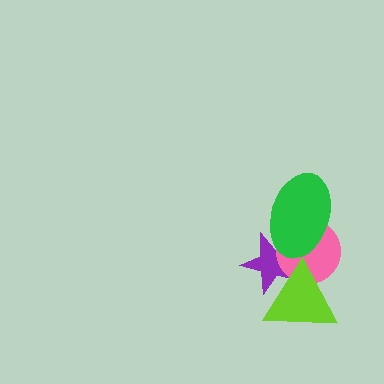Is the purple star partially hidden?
Yes, it is partially covered by another shape.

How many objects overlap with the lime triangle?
2 objects overlap with the lime triangle.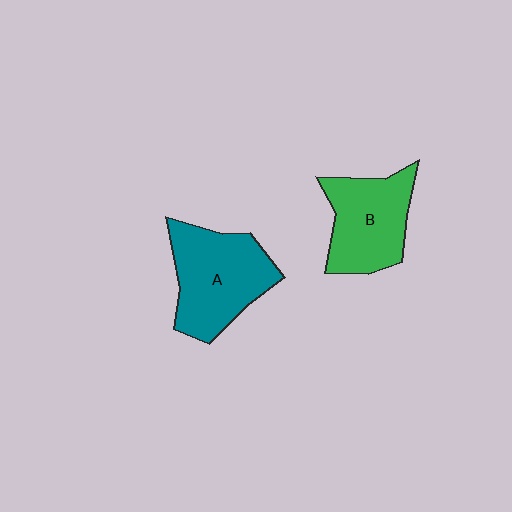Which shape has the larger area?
Shape A (teal).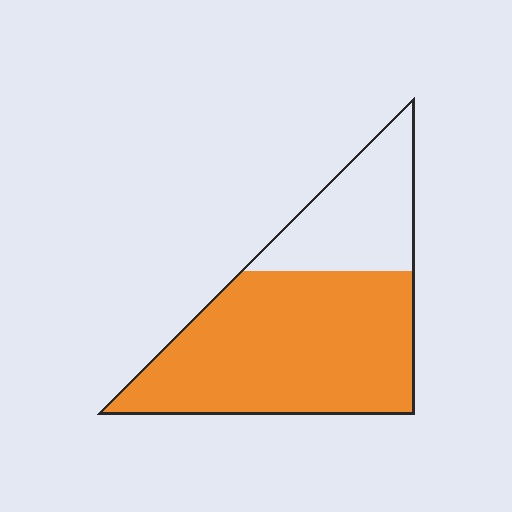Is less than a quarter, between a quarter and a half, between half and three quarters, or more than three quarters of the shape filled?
Between half and three quarters.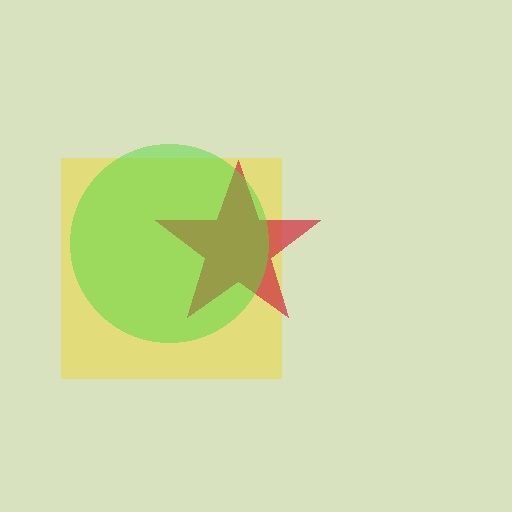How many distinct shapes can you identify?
There are 3 distinct shapes: a yellow square, a red star, a lime circle.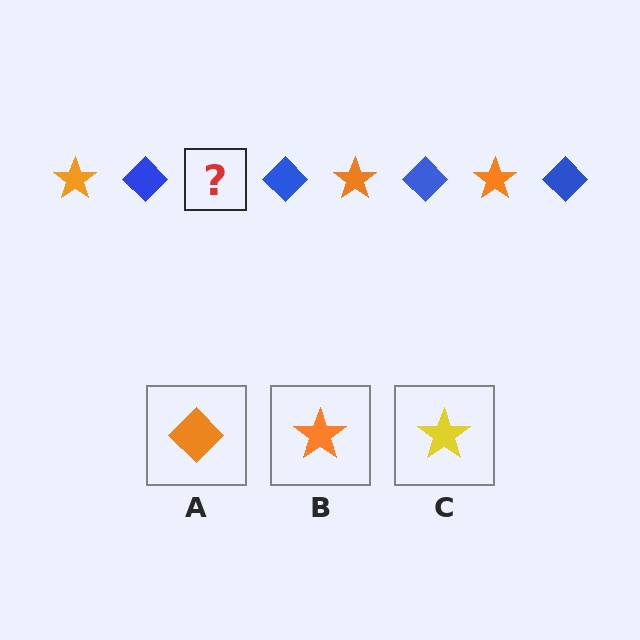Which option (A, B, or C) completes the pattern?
B.